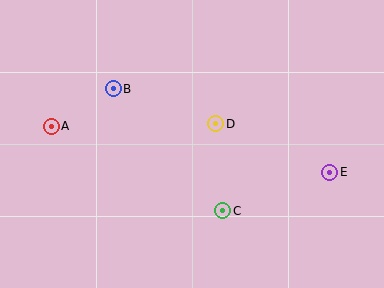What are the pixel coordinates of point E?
Point E is at (330, 172).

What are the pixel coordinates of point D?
Point D is at (216, 124).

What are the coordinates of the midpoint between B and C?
The midpoint between B and C is at (168, 150).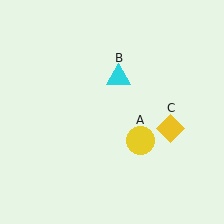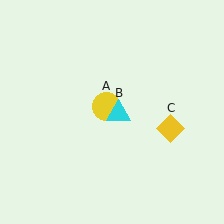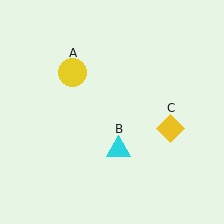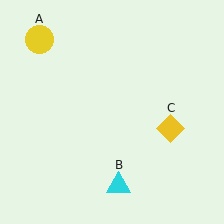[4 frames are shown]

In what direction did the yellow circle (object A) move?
The yellow circle (object A) moved up and to the left.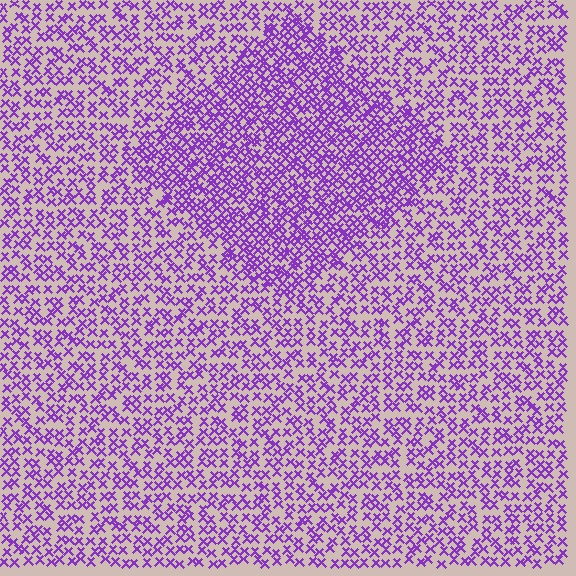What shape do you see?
I see a diamond.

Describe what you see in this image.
The image contains small purple elements arranged at two different densities. A diamond-shaped region is visible where the elements are more densely packed than the surrounding area.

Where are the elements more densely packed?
The elements are more densely packed inside the diamond boundary.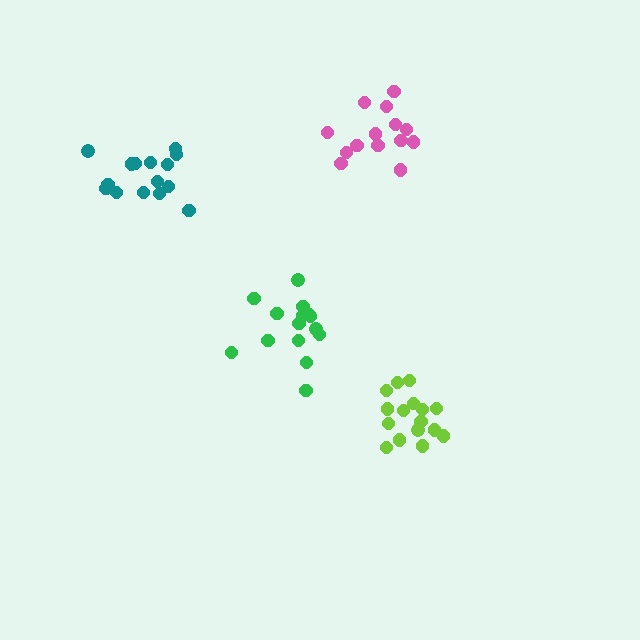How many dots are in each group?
Group 1: 15 dots, Group 2: 15 dots, Group 3: 16 dots, Group 4: 14 dots (60 total).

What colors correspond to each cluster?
The clusters are colored: green, teal, lime, pink.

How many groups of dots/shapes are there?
There are 4 groups.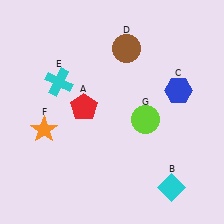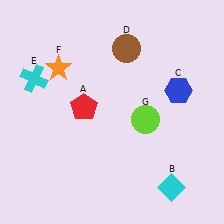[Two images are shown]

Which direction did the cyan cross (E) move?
The cyan cross (E) moved left.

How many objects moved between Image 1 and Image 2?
2 objects moved between the two images.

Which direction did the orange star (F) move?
The orange star (F) moved up.